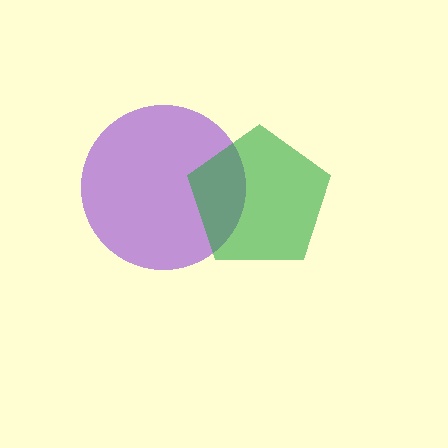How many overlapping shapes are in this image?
There are 2 overlapping shapes in the image.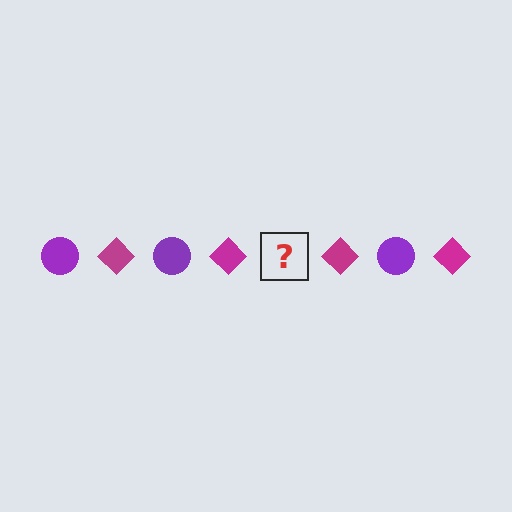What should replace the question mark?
The question mark should be replaced with a purple circle.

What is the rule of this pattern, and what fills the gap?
The rule is that the pattern alternates between purple circle and magenta diamond. The gap should be filled with a purple circle.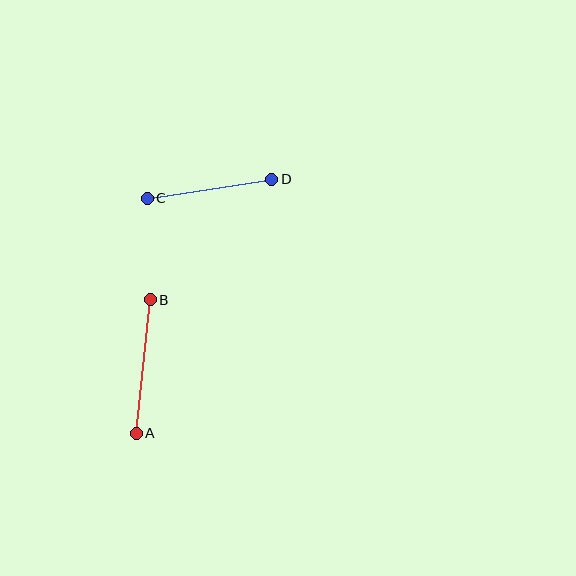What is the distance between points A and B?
The distance is approximately 134 pixels.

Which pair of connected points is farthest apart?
Points A and B are farthest apart.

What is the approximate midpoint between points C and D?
The midpoint is at approximately (209, 189) pixels.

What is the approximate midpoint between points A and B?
The midpoint is at approximately (143, 367) pixels.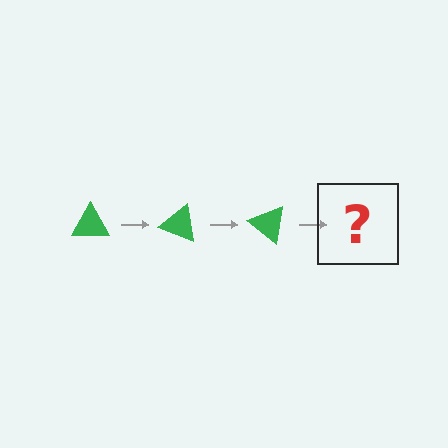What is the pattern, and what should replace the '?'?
The pattern is that the triangle rotates 20 degrees each step. The '?' should be a green triangle rotated 60 degrees.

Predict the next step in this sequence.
The next step is a green triangle rotated 60 degrees.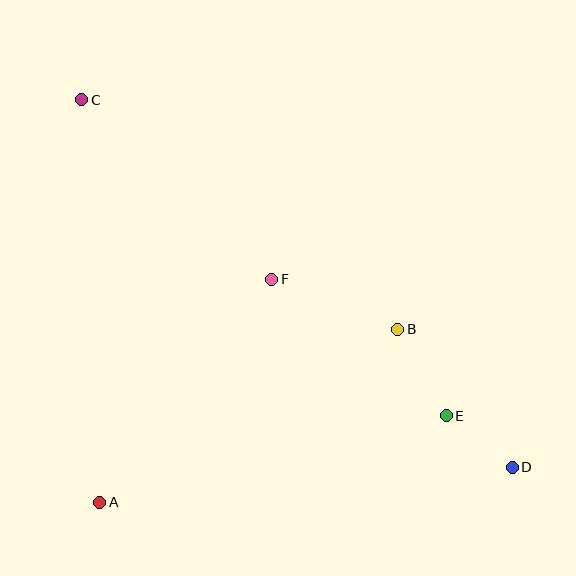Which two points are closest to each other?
Points D and E are closest to each other.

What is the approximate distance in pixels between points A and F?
The distance between A and F is approximately 281 pixels.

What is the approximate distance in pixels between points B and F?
The distance between B and F is approximately 136 pixels.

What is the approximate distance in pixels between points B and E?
The distance between B and E is approximately 99 pixels.